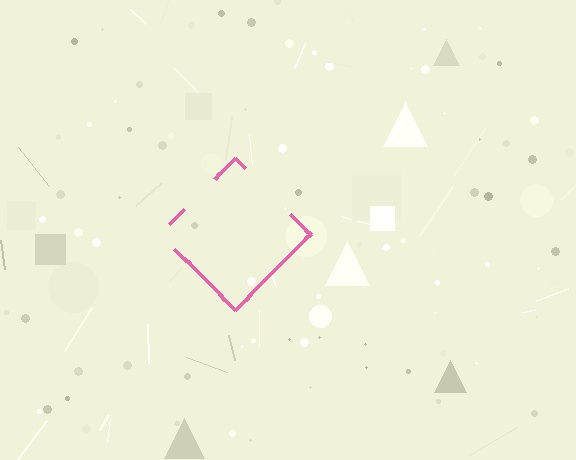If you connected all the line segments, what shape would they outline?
They would outline a diamond.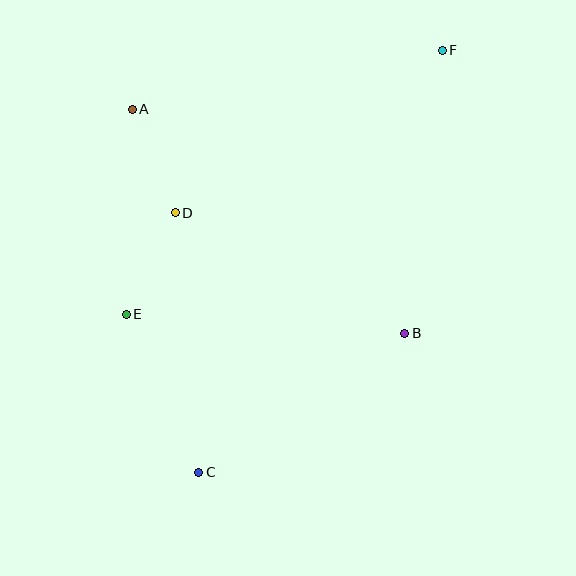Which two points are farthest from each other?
Points C and F are farthest from each other.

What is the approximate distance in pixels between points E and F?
The distance between E and F is approximately 412 pixels.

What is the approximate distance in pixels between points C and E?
The distance between C and E is approximately 174 pixels.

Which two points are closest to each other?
Points A and D are closest to each other.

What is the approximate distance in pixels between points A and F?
The distance between A and F is approximately 315 pixels.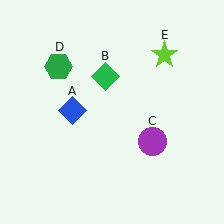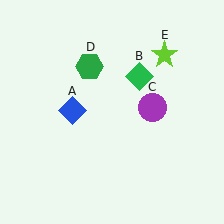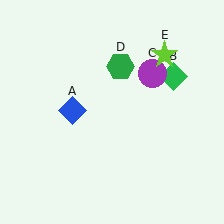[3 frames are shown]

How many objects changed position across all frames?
3 objects changed position: green diamond (object B), purple circle (object C), green hexagon (object D).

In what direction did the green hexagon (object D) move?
The green hexagon (object D) moved right.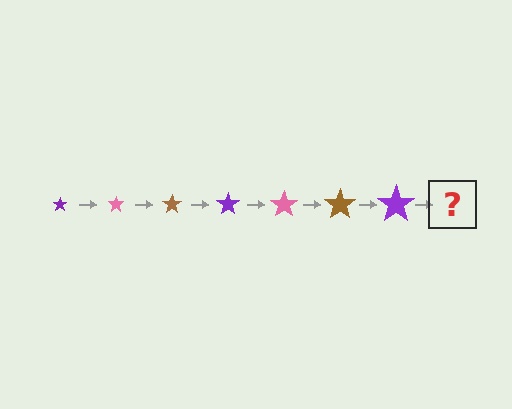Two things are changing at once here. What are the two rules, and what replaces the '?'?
The two rules are that the star grows larger each step and the color cycles through purple, pink, and brown. The '?' should be a pink star, larger than the previous one.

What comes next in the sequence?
The next element should be a pink star, larger than the previous one.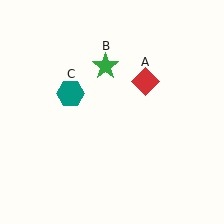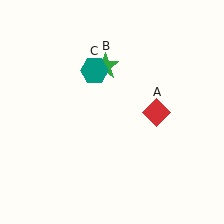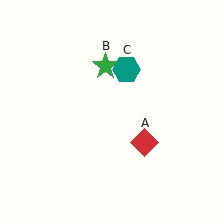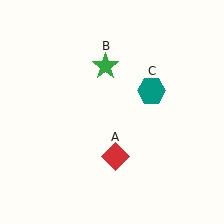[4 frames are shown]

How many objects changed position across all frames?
2 objects changed position: red diamond (object A), teal hexagon (object C).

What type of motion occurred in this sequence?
The red diamond (object A), teal hexagon (object C) rotated clockwise around the center of the scene.